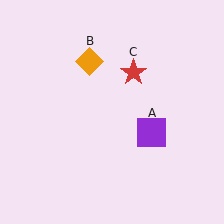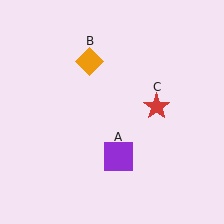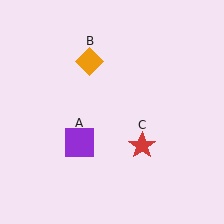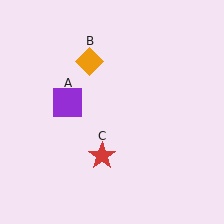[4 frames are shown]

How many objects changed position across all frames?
2 objects changed position: purple square (object A), red star (object C).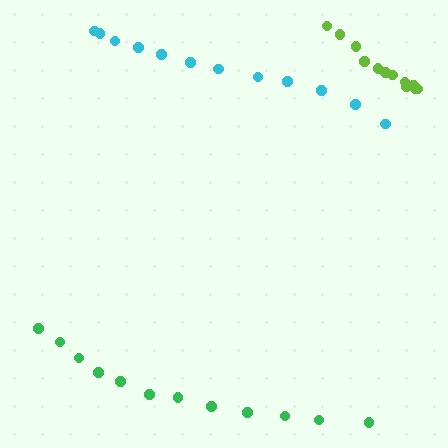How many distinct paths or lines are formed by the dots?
There are 3 distinct paths.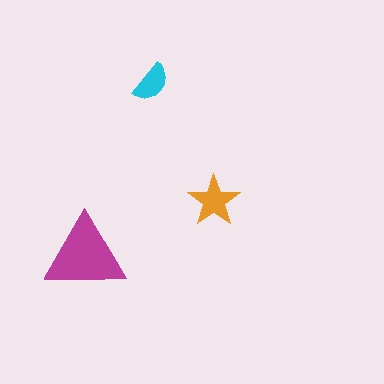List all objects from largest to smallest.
The magenta triangle, the orange star, the cyan semicircle.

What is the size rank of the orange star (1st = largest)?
2nd.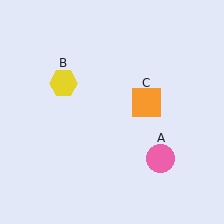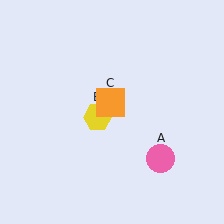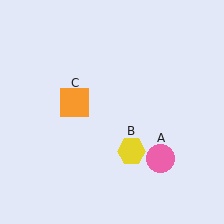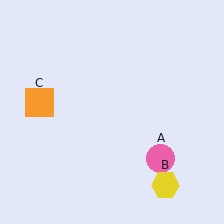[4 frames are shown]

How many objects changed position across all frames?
2 objects changed position: yellow hexagon (object B), orange square (object C).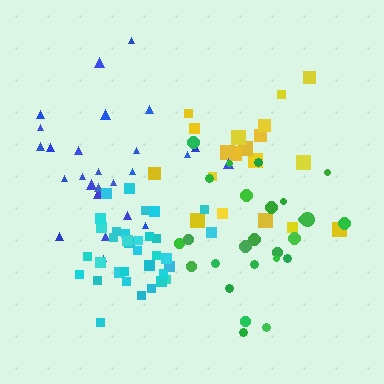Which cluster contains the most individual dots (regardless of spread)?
Cyan (34).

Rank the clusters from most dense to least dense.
cyan, green, blue, yellow.